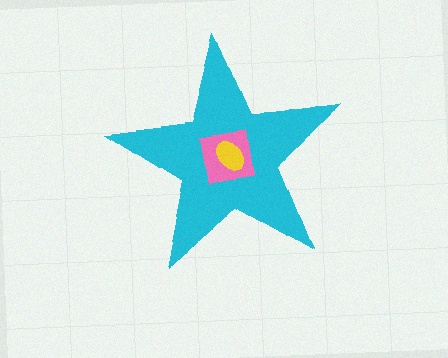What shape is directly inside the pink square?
The yellow ellipse.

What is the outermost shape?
The cyan star.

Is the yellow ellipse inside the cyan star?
Yes.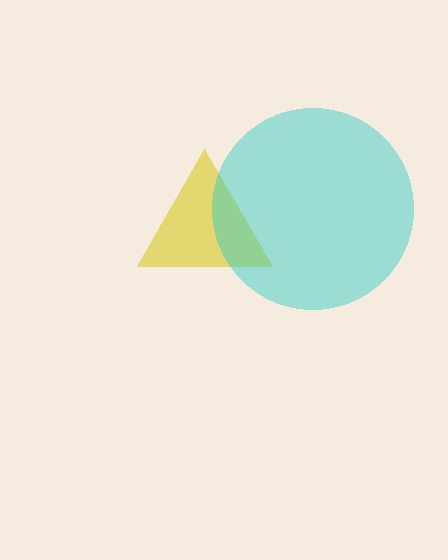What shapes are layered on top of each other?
The layered shapes are: a yellow triangle, a cyan circle.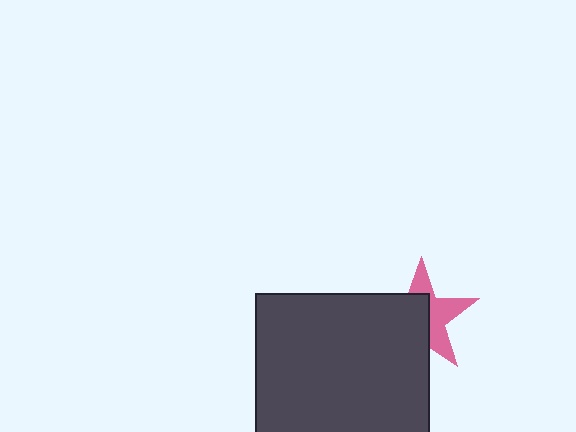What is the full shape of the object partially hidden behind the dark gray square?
The partially hidden object is a pink star.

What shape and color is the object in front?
The object in front is a dark gray square.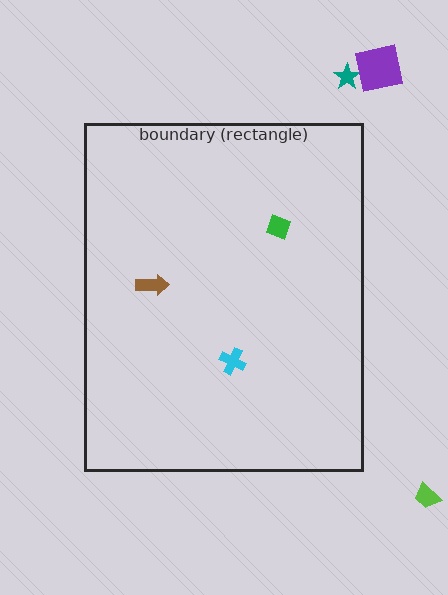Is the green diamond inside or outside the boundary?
Inside.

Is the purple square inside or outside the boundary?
Outside.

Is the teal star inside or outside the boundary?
Outside.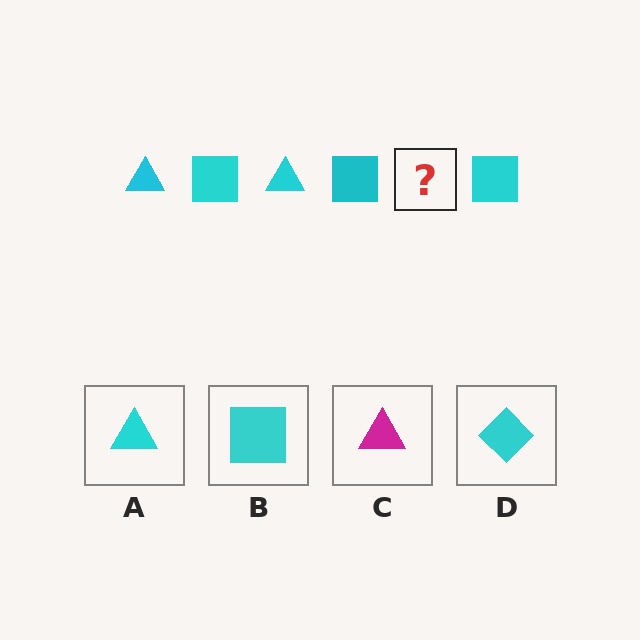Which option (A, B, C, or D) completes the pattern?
A.